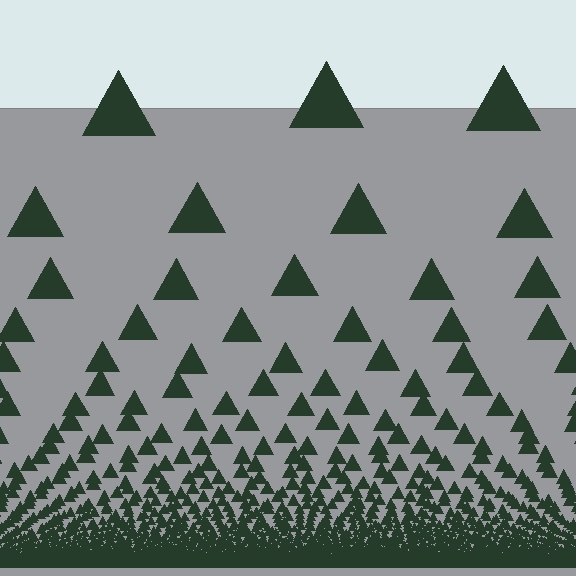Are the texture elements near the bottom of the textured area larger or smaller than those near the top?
Smaller. The gradient is inverted — elements near the bottom are smaller and denser.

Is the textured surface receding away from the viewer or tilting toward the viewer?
The surface appears to tilt toward the viewer. Texture elements get larger and sparser toward the top.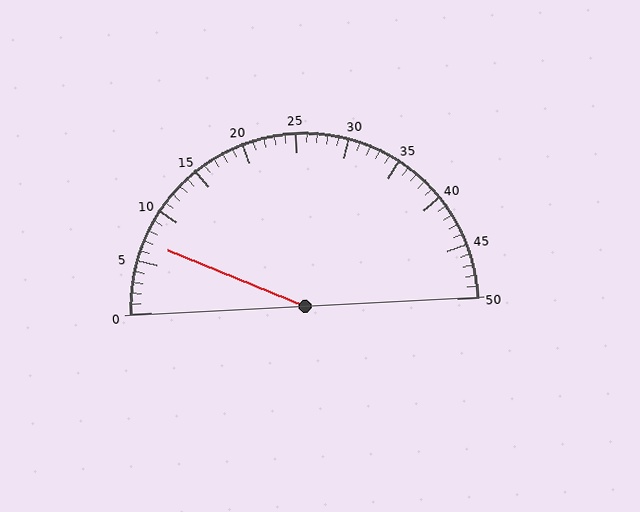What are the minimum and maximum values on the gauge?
The gauge ranges from 0 to 50.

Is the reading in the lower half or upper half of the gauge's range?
The reading is in the lower half of the range (0 to 50).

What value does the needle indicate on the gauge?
The needle indicates approximately 7.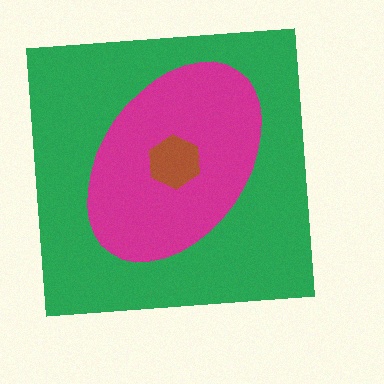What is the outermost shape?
The green square.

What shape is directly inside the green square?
The magenta ellipse.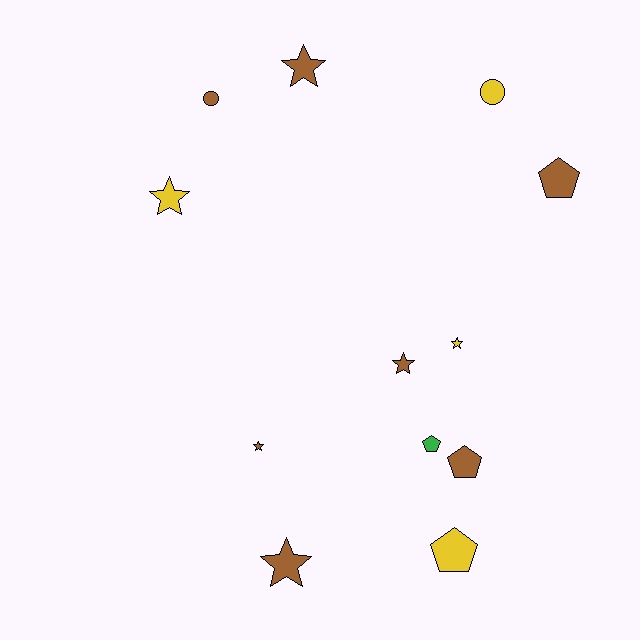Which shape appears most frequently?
Star, with 6 objects.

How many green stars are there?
There are no green stars.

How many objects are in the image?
There are 12 objects.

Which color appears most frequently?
Brown, with 7 objects.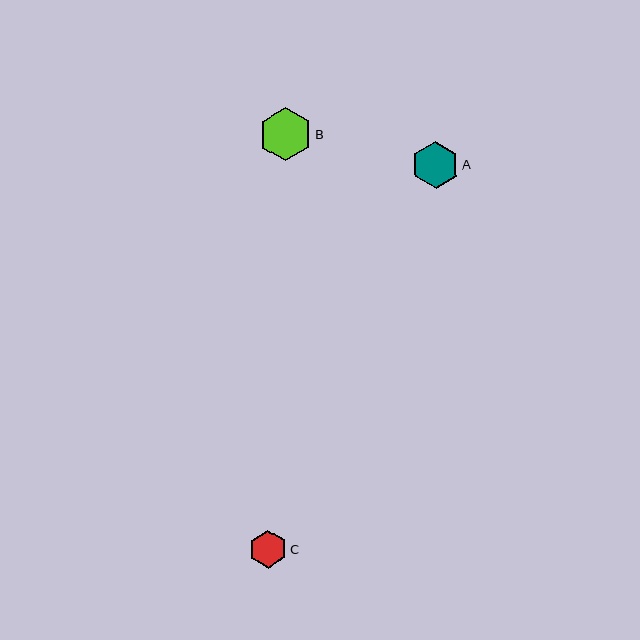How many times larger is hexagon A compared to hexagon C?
Hexagon A is approximately 1.3 times the size of hexagon C.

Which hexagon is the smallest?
Hexagon C is the smallest with a size of approximately 37 pixels.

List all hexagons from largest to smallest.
From largest to smallest: B, A, C.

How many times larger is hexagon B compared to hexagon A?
Hexagon B is approximately 1.1 times the size of hexagon A.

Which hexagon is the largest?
Hexagon B is the largest with a size of approximately 53 pixels.